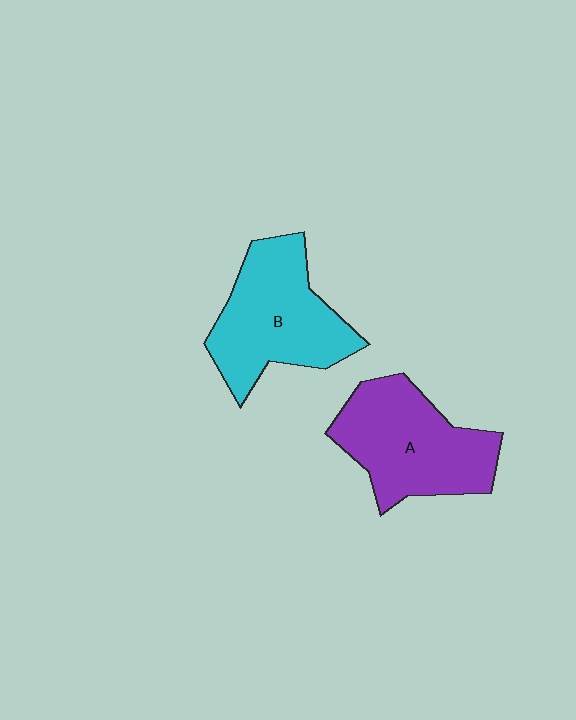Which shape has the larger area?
Shape A (purple).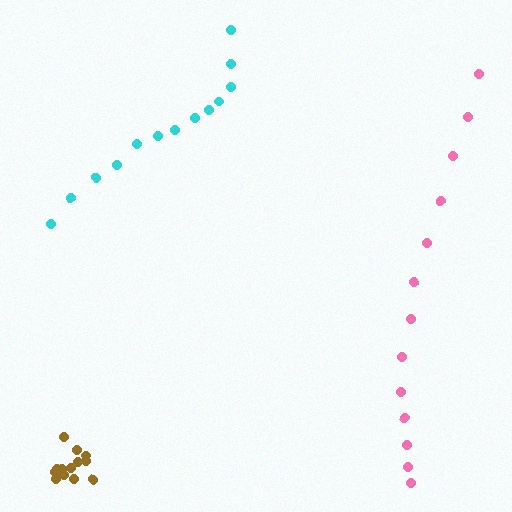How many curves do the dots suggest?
There are 3 distinct paths.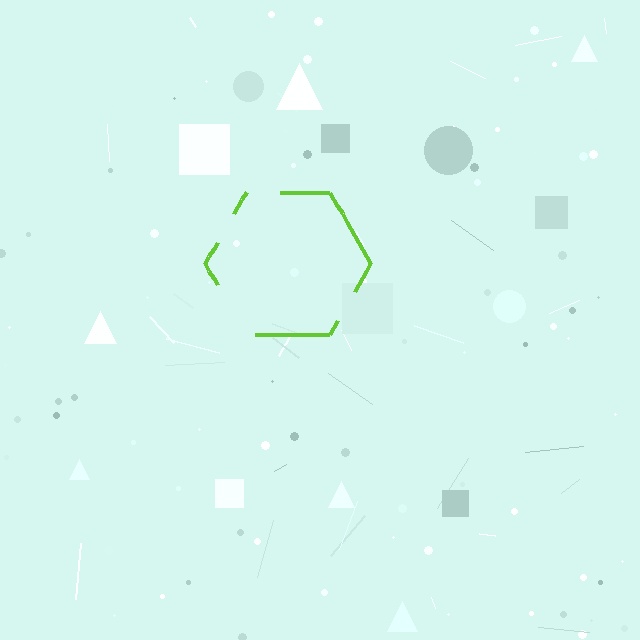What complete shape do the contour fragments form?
The contour fragments form a hexagon.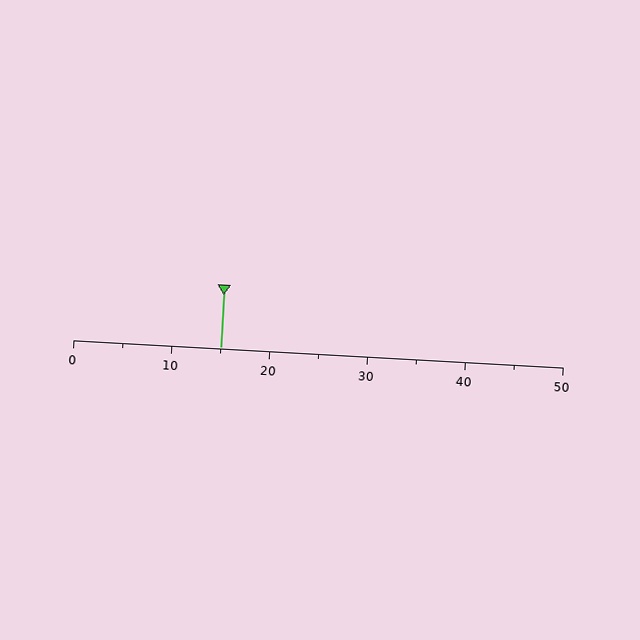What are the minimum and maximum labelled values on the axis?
The axis runs from 0 to 50.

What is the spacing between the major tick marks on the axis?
The major ticks are spaced 10 apart.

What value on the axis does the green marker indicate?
The marker indicates approximately 15.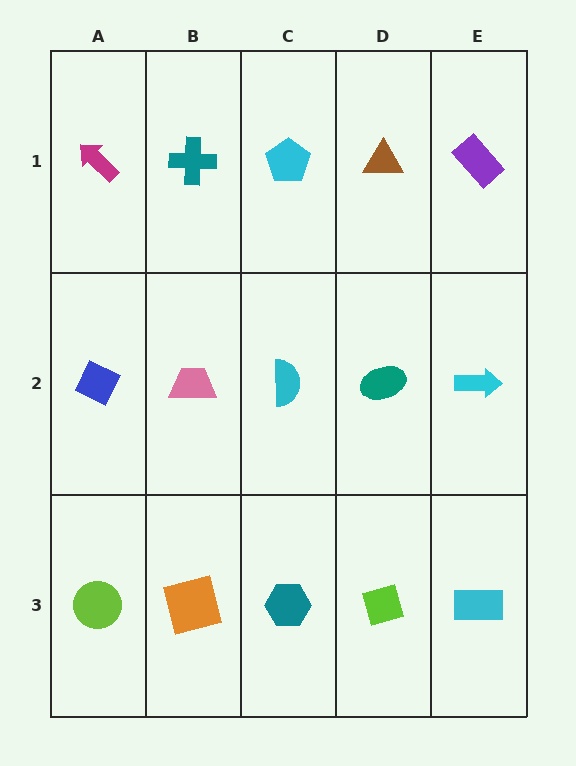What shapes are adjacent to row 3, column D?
A teal ellipse (row 2, column D), a teal hexagon (row 3, column C), a cyan rectangle (row 3, column E).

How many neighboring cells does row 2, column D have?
4.